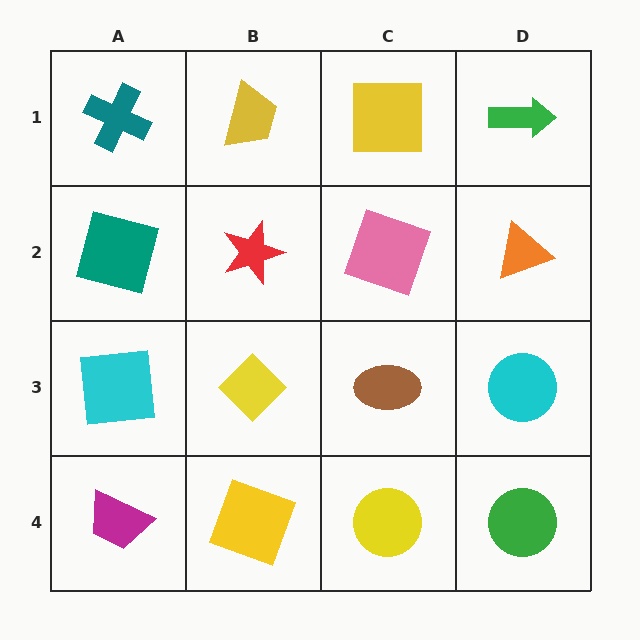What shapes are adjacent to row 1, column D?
An orange triangle (row 2, column D), a yellow square (row 1, column C).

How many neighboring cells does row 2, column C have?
4.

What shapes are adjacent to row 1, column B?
A red star (row 2, column B), a teal cross (row 1, column A), a yellow square (row 1, column C).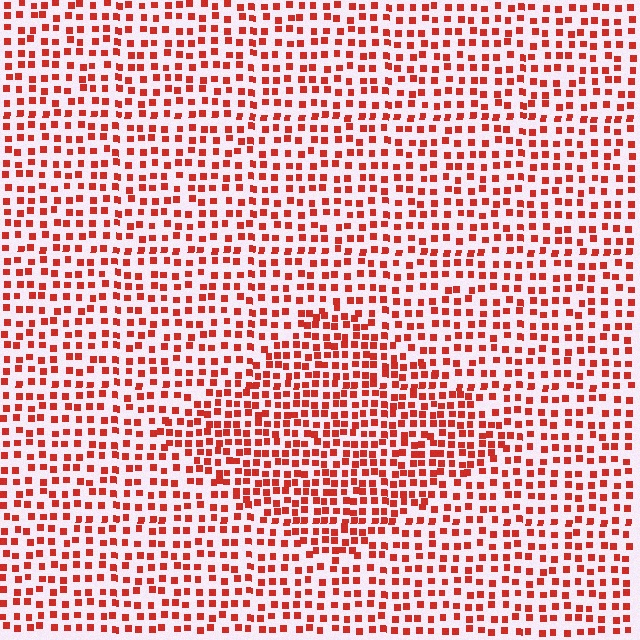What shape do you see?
I see a diamond.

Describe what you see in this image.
The image contains small red elements arranged at two different densities. A diamond-shaped region is visible where the elements are more densely packed than the surrounding area.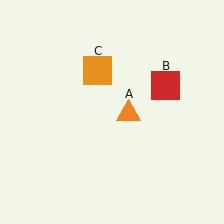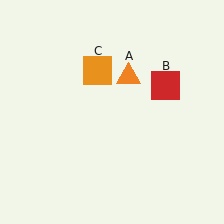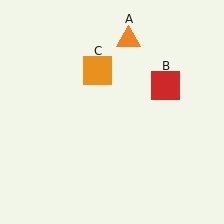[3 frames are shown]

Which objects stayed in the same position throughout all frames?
Red square (object B) and orange square (object C) remained stationary.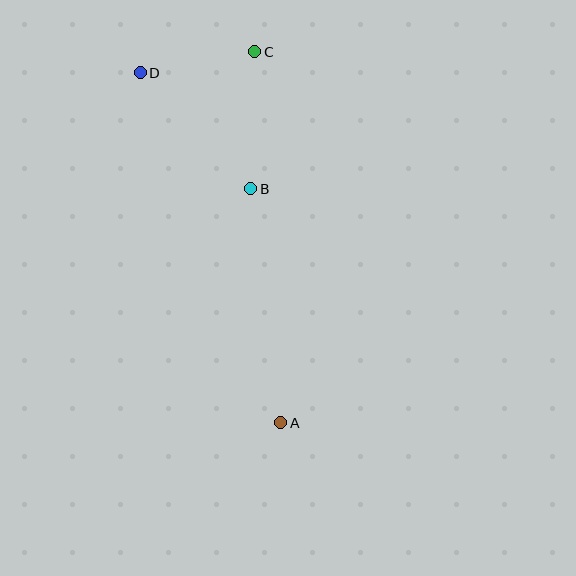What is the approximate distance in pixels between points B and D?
The distance between B and D is approximately 160 pixels.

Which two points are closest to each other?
Points C and D are closest to each other.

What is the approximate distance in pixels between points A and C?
The distance between A and C is approximately 372 pixels.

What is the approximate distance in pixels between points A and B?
The distance between A and B is approximately 236 pixels.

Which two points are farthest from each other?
Points A and D are farthest from each other.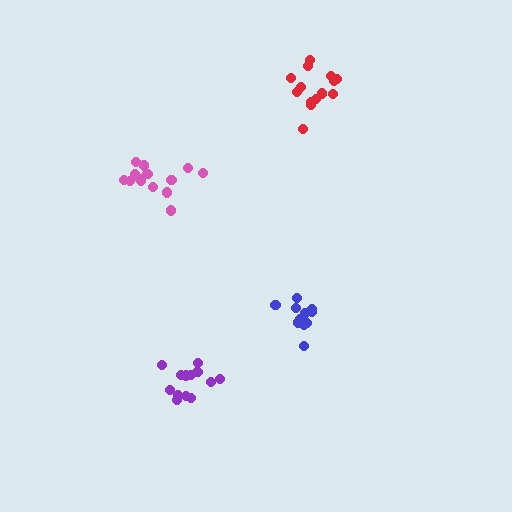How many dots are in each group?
Group 1: 14 dots, Group 2: 12 dots, Group 3: 14 dots, Group 4: 14 dots (54 total).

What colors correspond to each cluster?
The clusters are colored: pink, blue, purple, red.